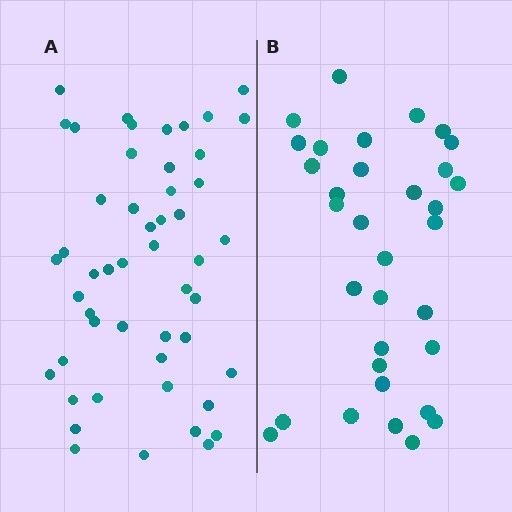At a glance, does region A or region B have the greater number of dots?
Region A (the left region) has more dots.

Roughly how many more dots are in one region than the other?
Region A has approximately 15 more dots than region B.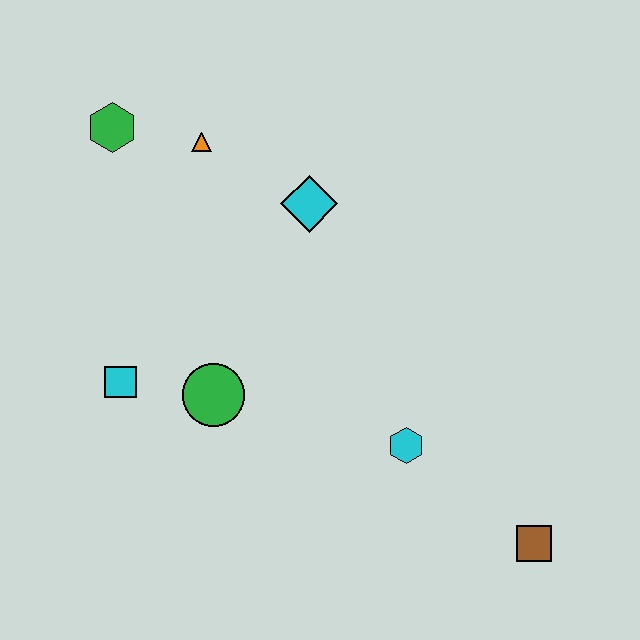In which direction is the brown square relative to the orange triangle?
The brown square is below the orange triangle.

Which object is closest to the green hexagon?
The orange triangle is closest to the green hexagon.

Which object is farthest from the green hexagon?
The brown square is farthest from the green hexagon.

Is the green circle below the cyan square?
Yes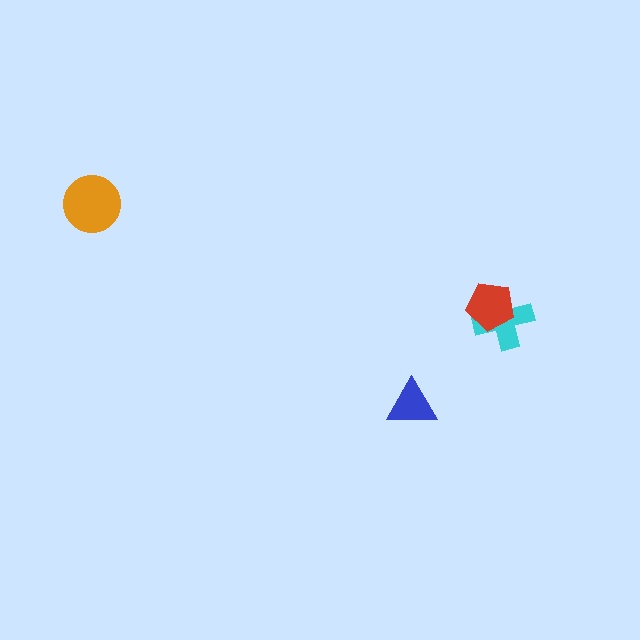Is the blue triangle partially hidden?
No, no other shape covers it.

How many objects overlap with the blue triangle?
0 objects overlap with the blue triangle.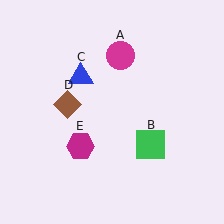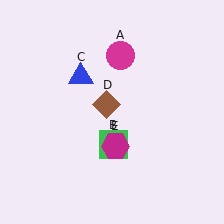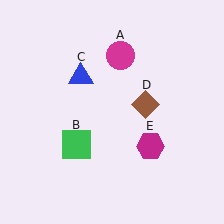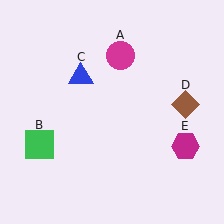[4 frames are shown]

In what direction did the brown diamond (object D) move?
The brown diamond (object D) moved right.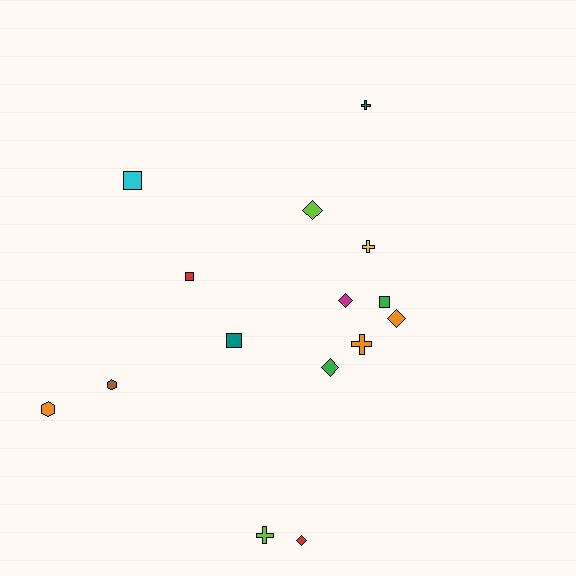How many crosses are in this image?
There are 4 crosses.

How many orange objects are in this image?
There are 3 orange objects.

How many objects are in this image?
There are 15 objects.